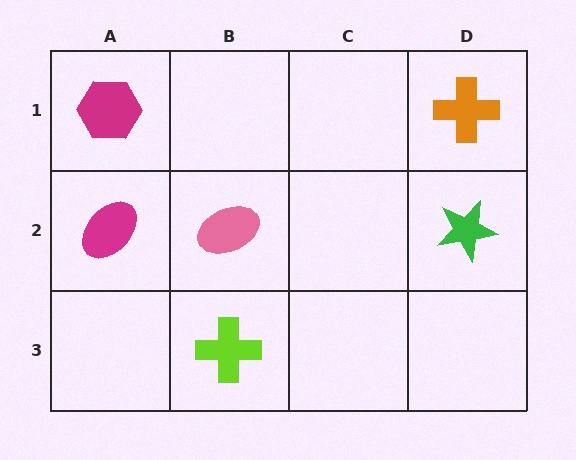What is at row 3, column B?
A lime cross.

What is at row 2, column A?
A magenta ellipse.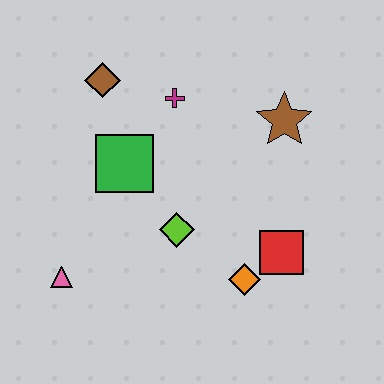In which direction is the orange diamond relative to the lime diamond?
The orange diamond is to the right of the lime diamond.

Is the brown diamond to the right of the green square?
No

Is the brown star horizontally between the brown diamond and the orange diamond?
No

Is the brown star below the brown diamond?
Yes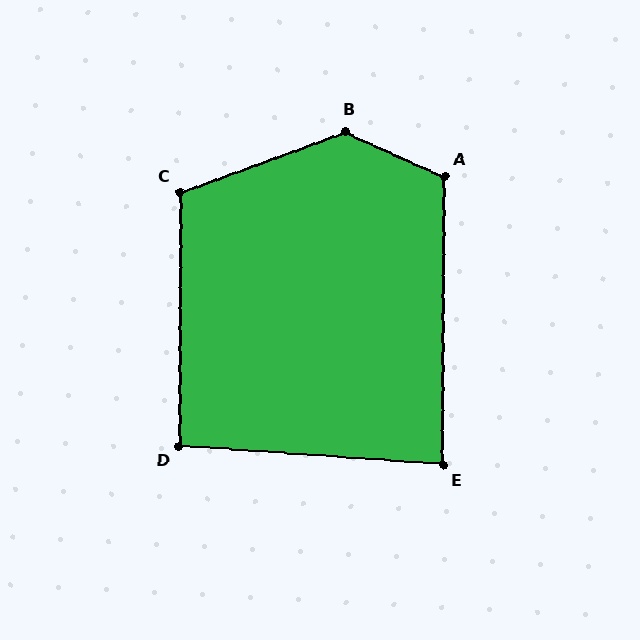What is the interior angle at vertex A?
Approximately 114 degrees (obtuse).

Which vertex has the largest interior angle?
B, at approximately 136 degrees.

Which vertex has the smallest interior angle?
E, at approximately 87 degrees.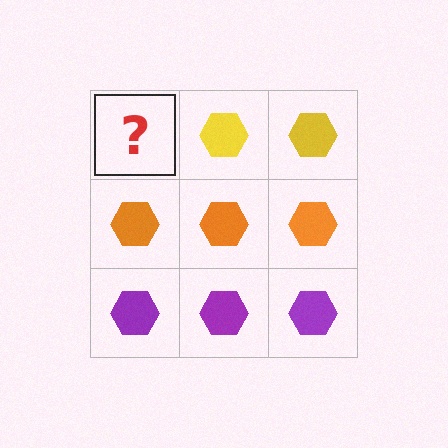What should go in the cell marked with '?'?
The missing cell should contain a yellow hexagon.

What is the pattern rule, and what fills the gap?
The rule is that each row has a consistent color. The gap should be filled with a yellow hexagon.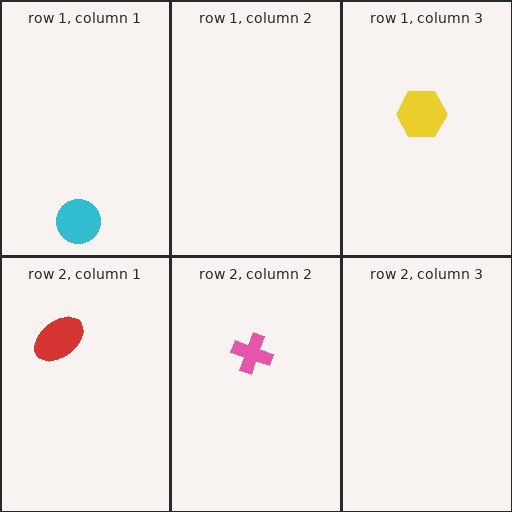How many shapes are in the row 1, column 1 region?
1.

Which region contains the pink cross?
The row 2, column 2 region.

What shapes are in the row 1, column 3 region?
The yellow hexagon.